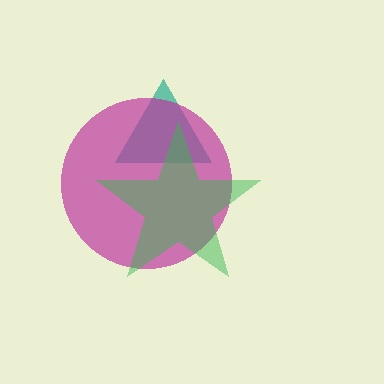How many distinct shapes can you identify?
There are 3 distinct shapes: a teal triangle, a magenta circle, a green star.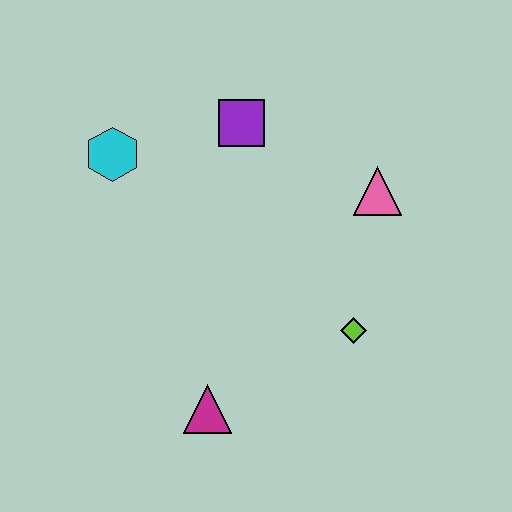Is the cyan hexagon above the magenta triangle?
Yes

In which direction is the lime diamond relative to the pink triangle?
The lime diamond is below the pink triangle.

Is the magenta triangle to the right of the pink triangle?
No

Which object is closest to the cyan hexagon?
The purple square is closest to the cyan hexagon.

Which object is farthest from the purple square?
The magenta triangle is farthest from the purple square.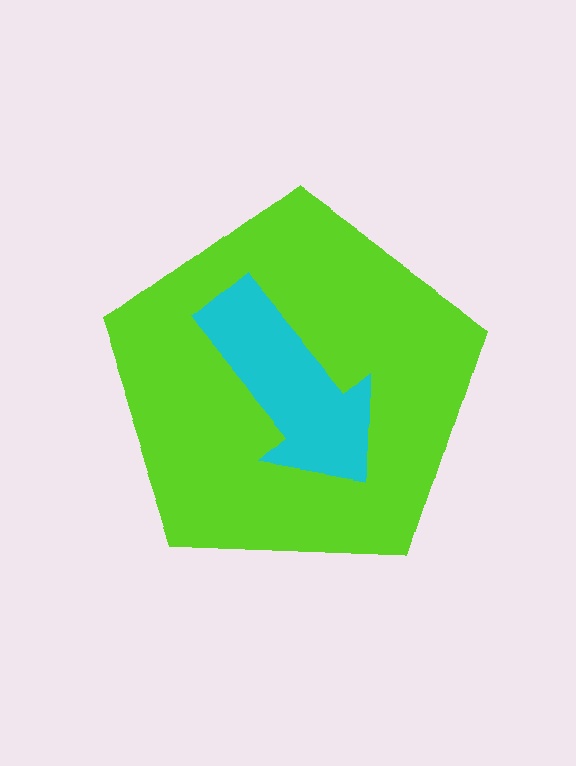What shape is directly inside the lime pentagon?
The cyan arrow.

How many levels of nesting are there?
2.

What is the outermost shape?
The lime pentagon.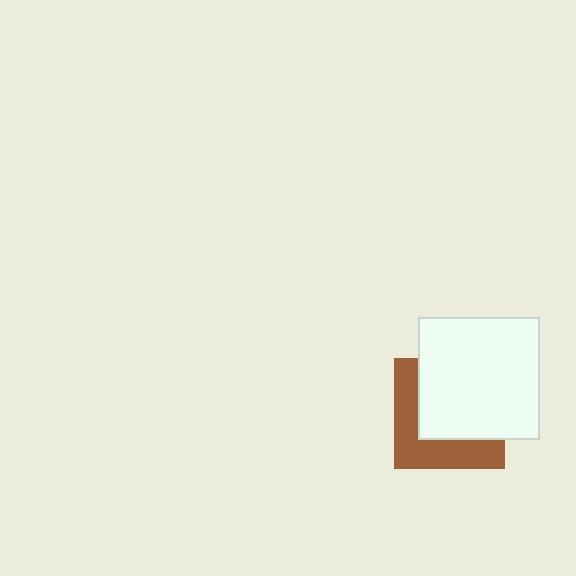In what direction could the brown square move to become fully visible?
The brown square could move toward the lower-left. That would shift it out from behind the white square entirely.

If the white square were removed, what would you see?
You would see the complete brown square.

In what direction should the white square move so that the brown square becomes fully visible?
The white square should move toward the upper-right. That is the shortest direction to clear the overlap and leave the brown square fully visible.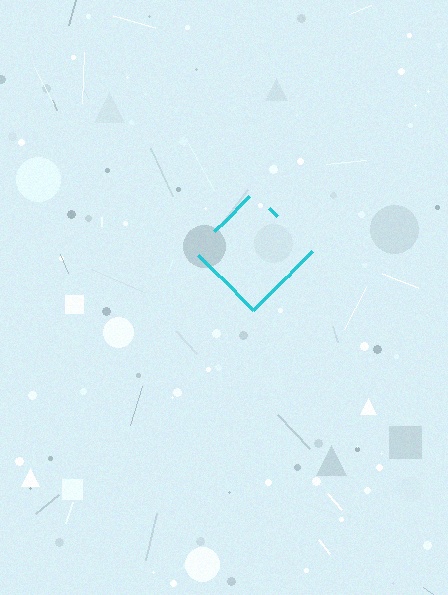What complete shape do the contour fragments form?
The contour fragments form a diamond.